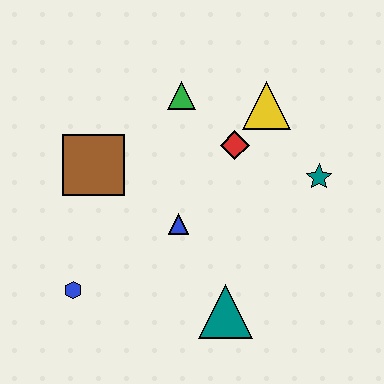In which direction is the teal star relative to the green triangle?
The teal star is to the right of the green triangle.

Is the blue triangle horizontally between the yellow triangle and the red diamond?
No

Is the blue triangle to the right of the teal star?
No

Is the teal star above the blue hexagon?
Yes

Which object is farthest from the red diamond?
The blue hexagon is farthest from the red diamond.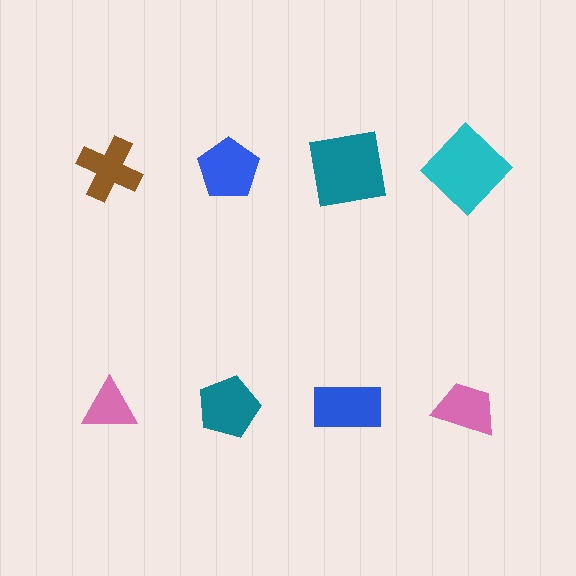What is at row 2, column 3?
A blue rectangle.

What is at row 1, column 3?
A teal square.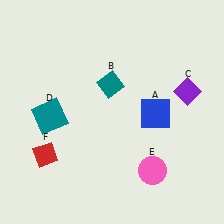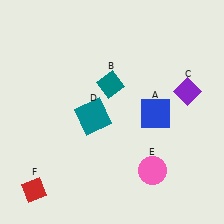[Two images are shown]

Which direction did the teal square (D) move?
The teal square (D) moved right.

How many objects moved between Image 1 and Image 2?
2 objects moved between the two images.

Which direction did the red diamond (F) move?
The red diamond (F) moved down.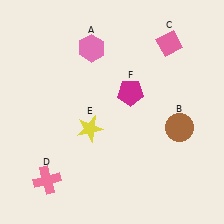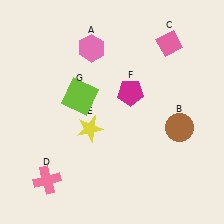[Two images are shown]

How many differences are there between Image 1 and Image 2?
There is 1 difference between the two images.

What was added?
A lime square (G) was added in Image 2.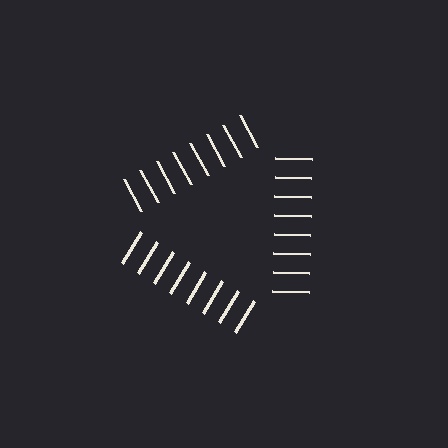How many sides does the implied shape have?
3 sides — the line-ends trace a triangle.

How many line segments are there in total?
24 — 8 along each of the 3 edges.